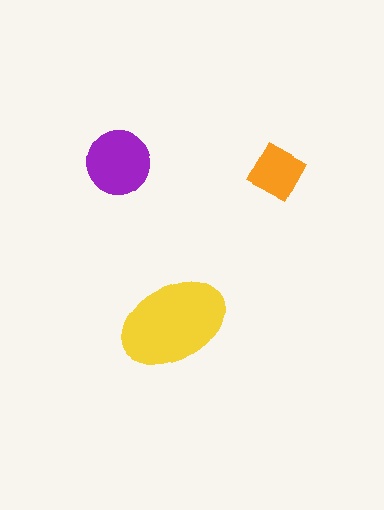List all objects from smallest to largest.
The orange diamond, the purple circle, the yellow ellipse.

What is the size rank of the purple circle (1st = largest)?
2nd.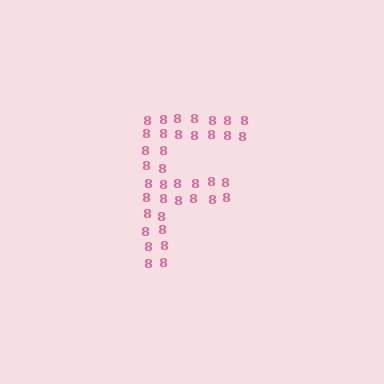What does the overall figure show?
The overall figure shows the letter F.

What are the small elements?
The small elements are digit 8's.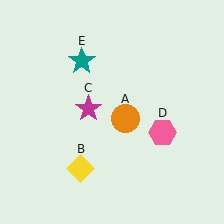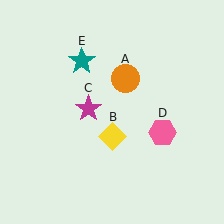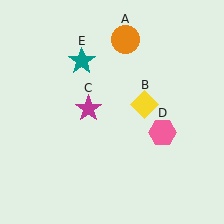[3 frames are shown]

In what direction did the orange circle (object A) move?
The orange circle (object A) moved up.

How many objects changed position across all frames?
2 objects changed position: orange circle (object A), yellow diamond (object B).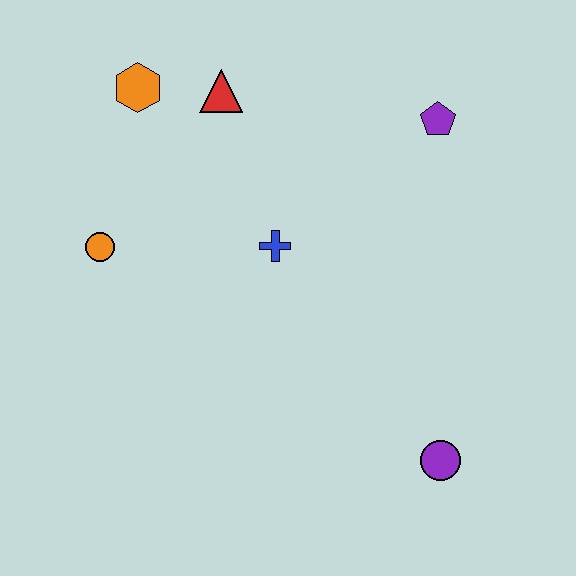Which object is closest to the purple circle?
The blue cross is closest to the purple circle.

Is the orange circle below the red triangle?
Yes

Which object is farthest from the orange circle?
The purple circle is farthest from the orange circle.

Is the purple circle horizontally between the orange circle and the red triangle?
No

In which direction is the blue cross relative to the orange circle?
The blue cross is to the right of the orange circle.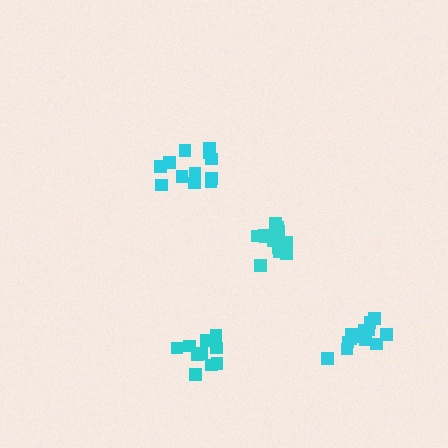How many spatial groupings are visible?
There are 4 spatial groupings.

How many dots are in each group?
Group 1: 12 dots, Group 2: 13 dots, Group 3: 13 dots, Group 4: 10 dots (48 total).